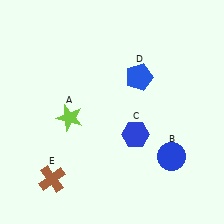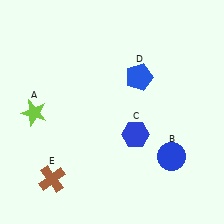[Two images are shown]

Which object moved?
The lime star (A) moved left.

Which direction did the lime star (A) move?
The lime star (A) moved left.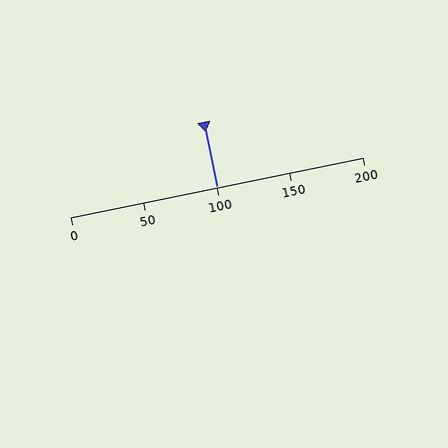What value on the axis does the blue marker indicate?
The marker indicates approximately 100.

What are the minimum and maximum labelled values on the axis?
The axis runs from 0 to 200.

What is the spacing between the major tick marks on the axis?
The major ticks are spaced 50 apart.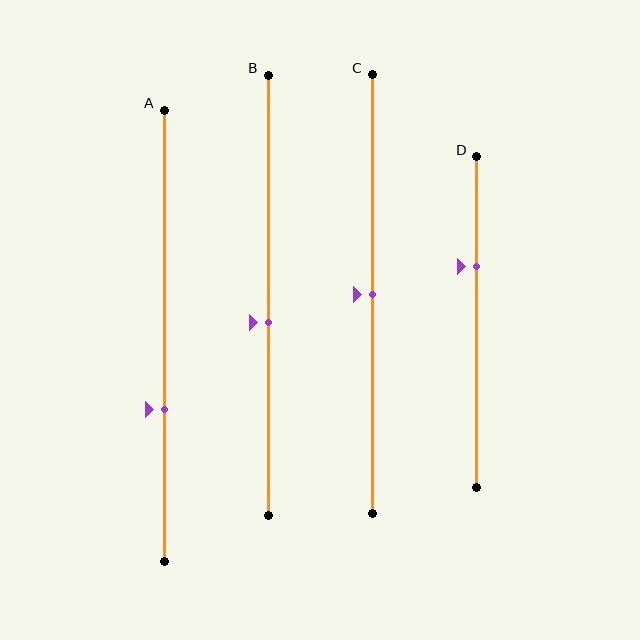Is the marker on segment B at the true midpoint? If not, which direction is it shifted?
No, the marker on segment B is shifted downward by about 6% of the segment length.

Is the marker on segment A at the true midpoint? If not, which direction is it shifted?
No, the marker on segment A is shifted downward by about 16% of the segment length.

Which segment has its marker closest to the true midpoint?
Segment C has its marker closest to the true midpoint.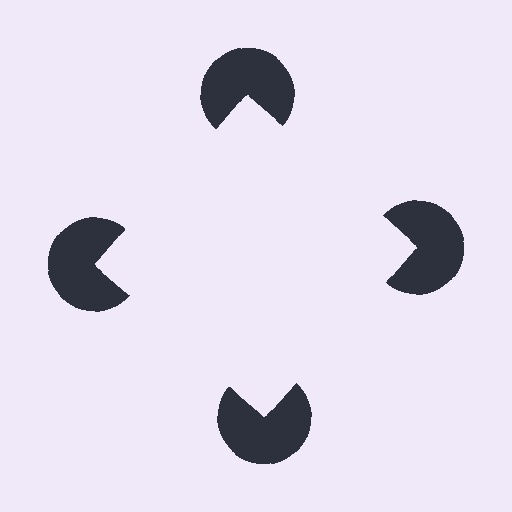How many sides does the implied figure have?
4 sides.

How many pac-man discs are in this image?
There are 4 — one at each vertex of the illusory square.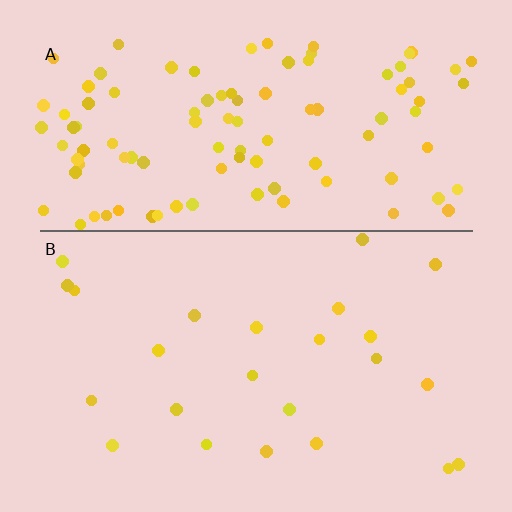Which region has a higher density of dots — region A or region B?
A (the top).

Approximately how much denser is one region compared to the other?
Approximately 4.3× — region A over region B.